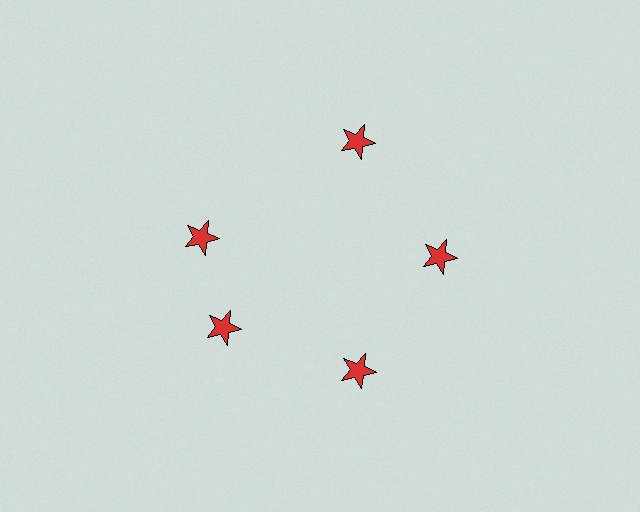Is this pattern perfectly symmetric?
No. The 5 red stars are arranged in a ring, but one element near the 10 o'clock position is rotated out of alignment along the ring, breaking the 5-fold rotational symmetry.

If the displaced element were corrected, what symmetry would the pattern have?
It would have 5-fold rotational symmetry — the pattern would map onto itself every 72 degrees.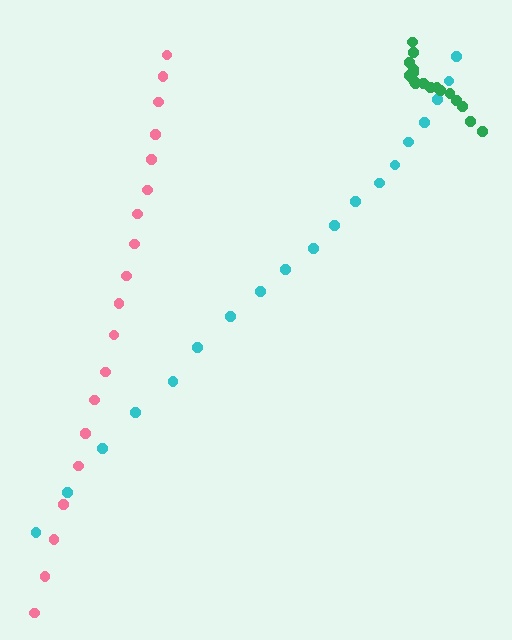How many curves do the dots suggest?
There are 3 distinct paths.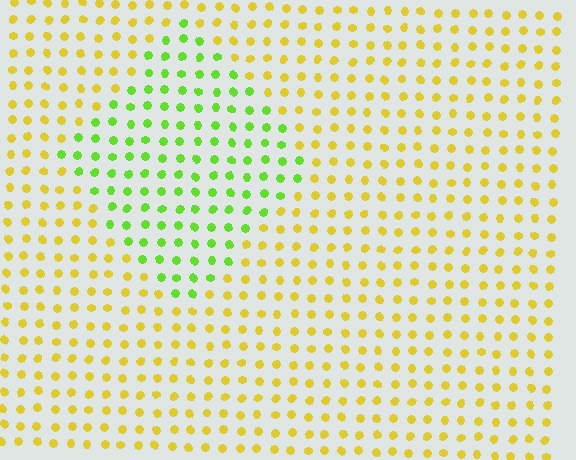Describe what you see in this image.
The image is filled with small yellow elements in a uniform arrangement. A diamond-shaped region is visible where the elements are tinted to a slightly different hue, forming a subtle color boundary.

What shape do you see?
I see a diamond.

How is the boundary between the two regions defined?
The boundary is defined purely by a slight shift in hue (about 49 degrees). Spacing, size, and orientation are identical on both sides.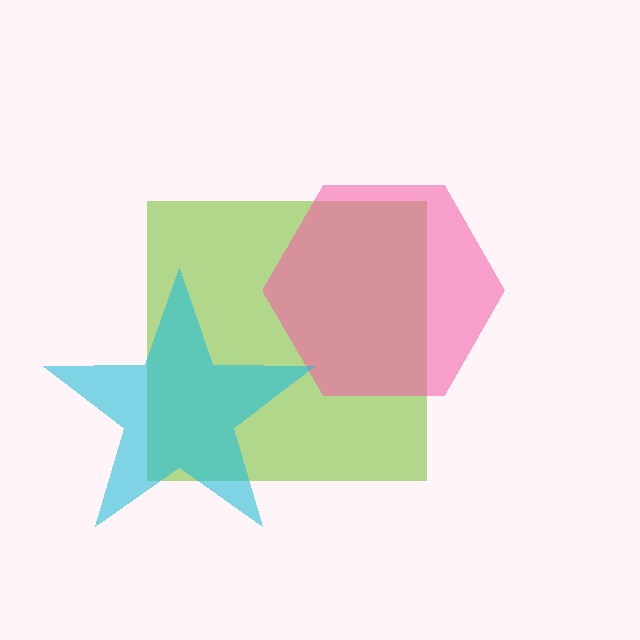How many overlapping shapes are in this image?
There are 3 overlapping shapes in the image.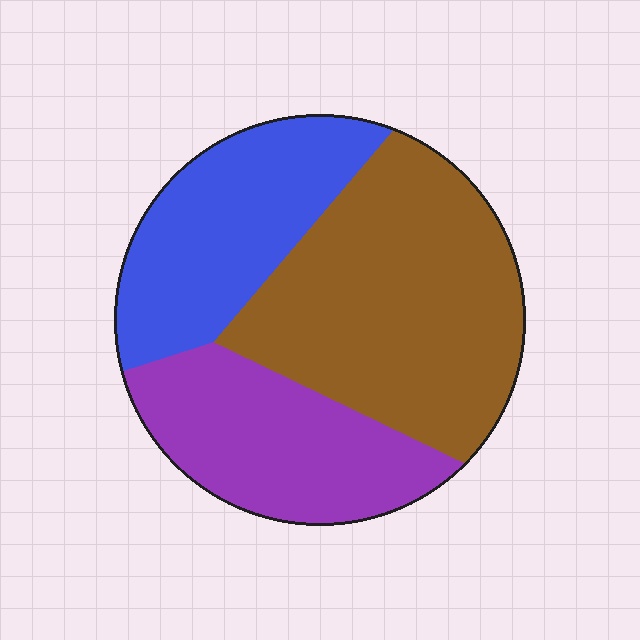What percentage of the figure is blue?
Blue takes up about one quarter (1/4) of the figure.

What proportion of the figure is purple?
Purple takes up between a sixth and a third of the figure.